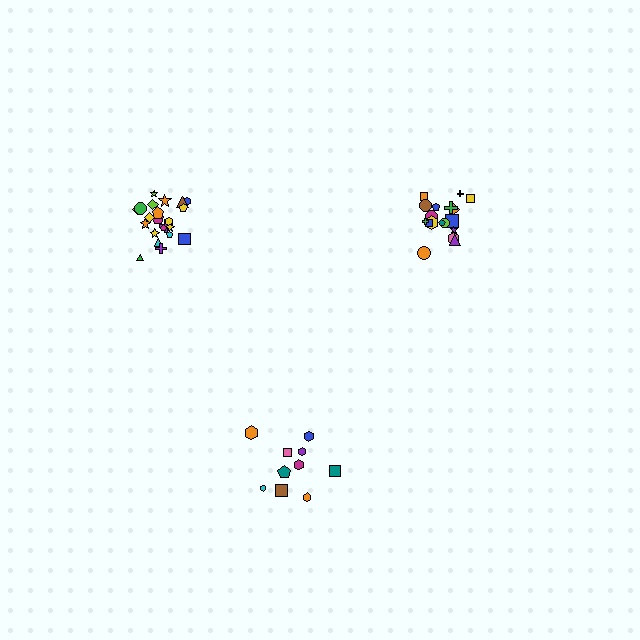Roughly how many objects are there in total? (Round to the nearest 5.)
Roughly 50 objects in total.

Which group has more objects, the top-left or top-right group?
The top-left group.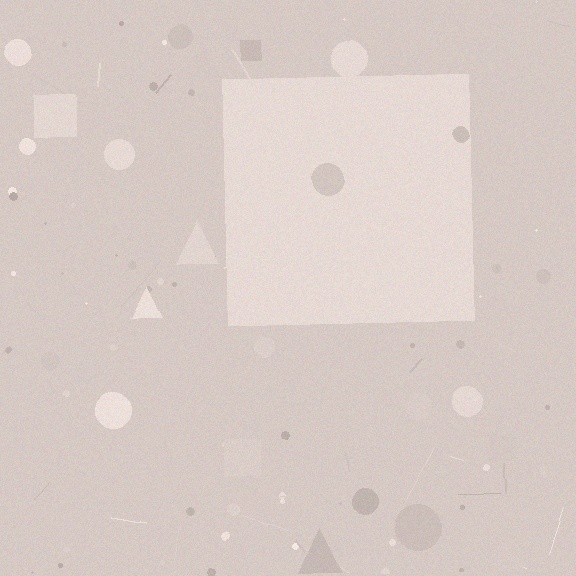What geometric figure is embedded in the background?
A square is embedded in the background.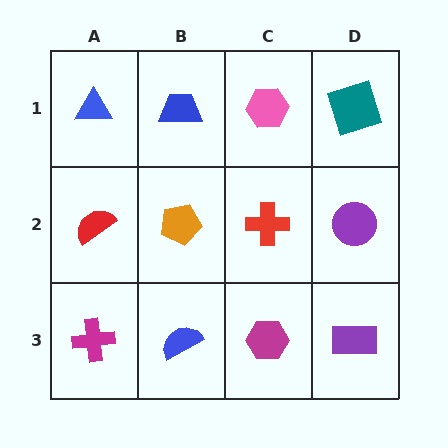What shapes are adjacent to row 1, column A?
A red semicircle (row 2, column A), a blue trapezoid (row 1, column B).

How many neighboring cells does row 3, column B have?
3.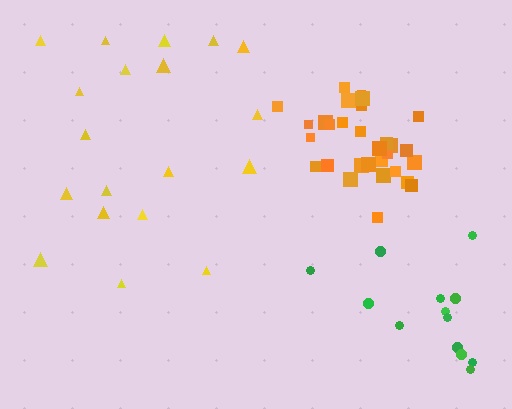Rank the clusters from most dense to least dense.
orange, yellow, green.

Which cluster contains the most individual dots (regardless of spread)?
Orange (30).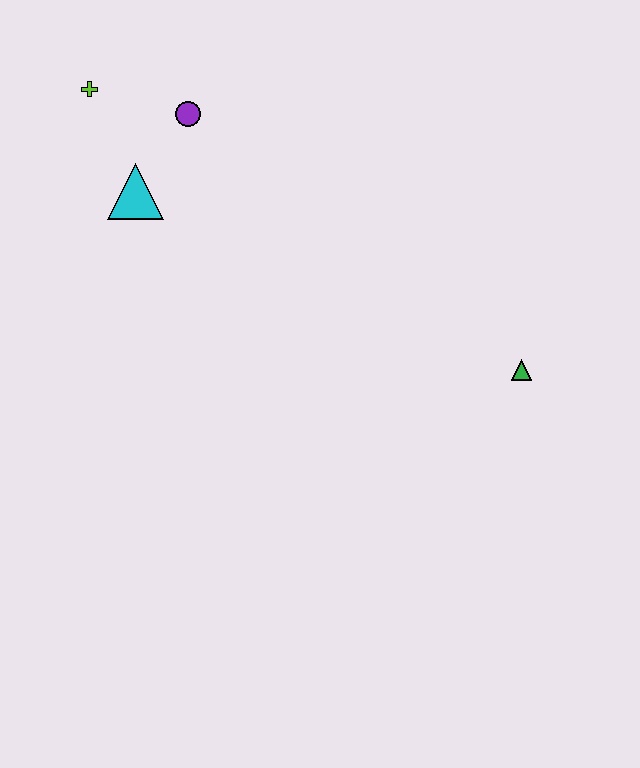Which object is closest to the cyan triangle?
The purple circle is closest to the cyan triangle.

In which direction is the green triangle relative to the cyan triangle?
The green triangle is to the right of the cyan triangle.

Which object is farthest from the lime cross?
The green triangle is farthest from the lime cross.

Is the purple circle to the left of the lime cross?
No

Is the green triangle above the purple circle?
No